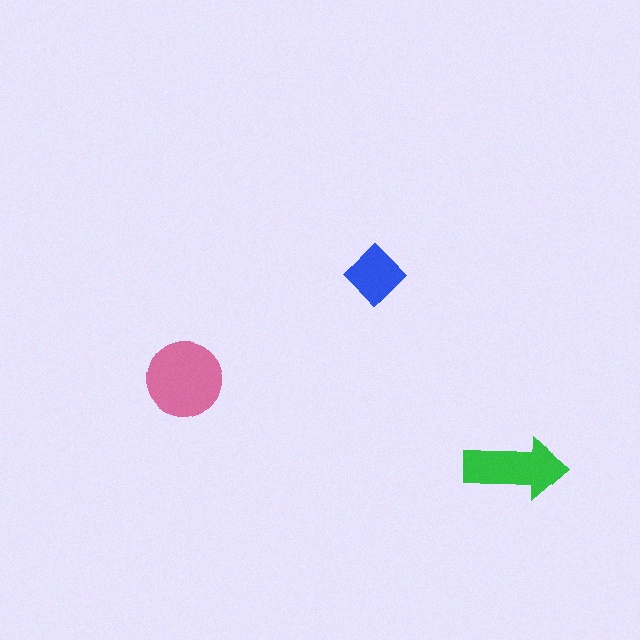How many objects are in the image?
There are 3 objects in the image.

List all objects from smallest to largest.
The blue diamond, the green arrow, the pink circle.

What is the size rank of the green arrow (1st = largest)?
2nd.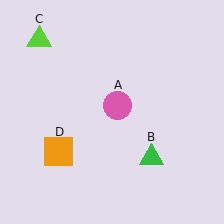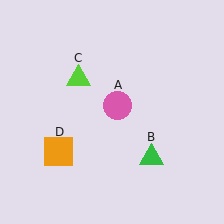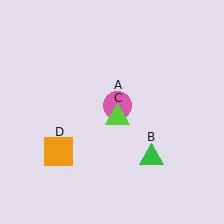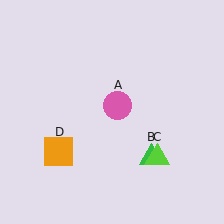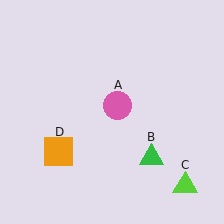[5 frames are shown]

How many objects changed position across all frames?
1 object changed position: lime triangle (object C).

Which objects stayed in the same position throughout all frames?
Pink circle (object A) and green triangle (object B) and orange square (object D) remained stationary.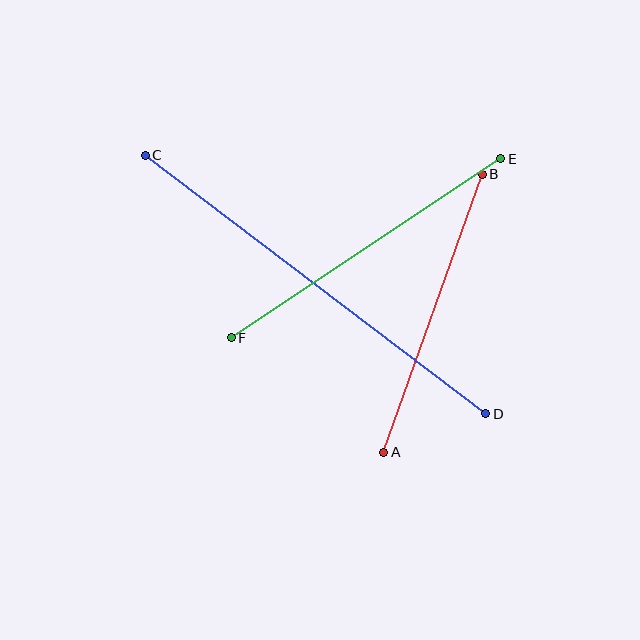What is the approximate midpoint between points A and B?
The midpoint is at approximately (433, 313) pixels.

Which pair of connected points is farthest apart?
Points C and D are farthest apart.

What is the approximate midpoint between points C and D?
The midpoint is at approximately (316, 284) pixels.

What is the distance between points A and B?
The distance is approximately 295 pixels.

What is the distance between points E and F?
The distance is approximately 323 pixels.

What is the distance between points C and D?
The distance is approximately 428 pixels.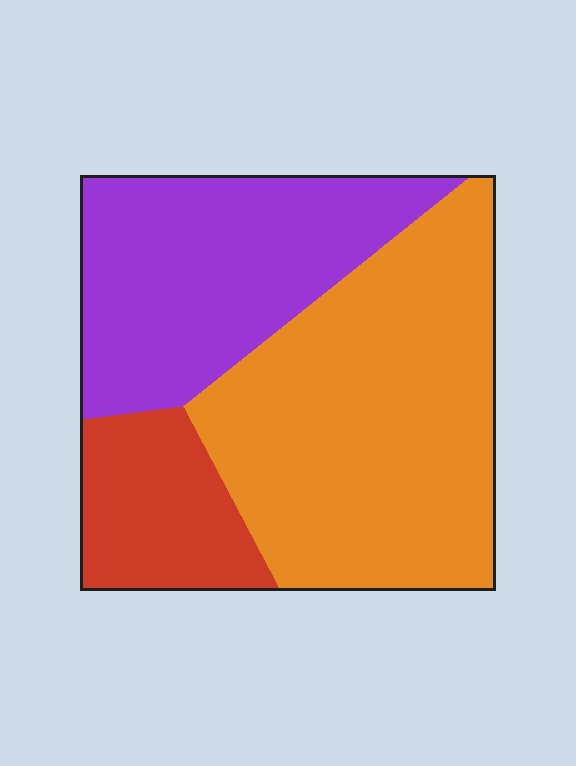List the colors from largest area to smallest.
From largest to smallest: orange, purple, red.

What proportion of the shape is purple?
Purple covers roughly 35% of the shape.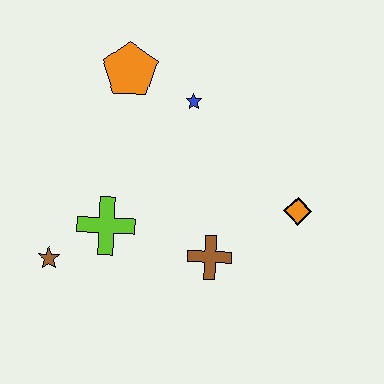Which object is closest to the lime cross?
The brown star is closest to the lime cross.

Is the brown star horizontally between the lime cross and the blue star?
No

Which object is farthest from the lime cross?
The orange diamond is farthest from the lime cross.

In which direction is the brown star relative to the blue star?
The brown star is below the blue star.